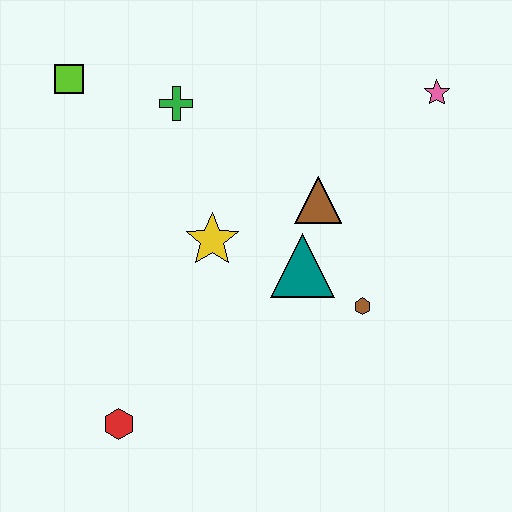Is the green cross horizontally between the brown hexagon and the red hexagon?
Yes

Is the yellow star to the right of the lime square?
Yes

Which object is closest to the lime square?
The green cross is closest to the lime square.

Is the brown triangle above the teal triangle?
Yes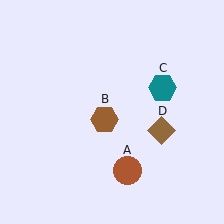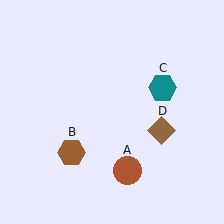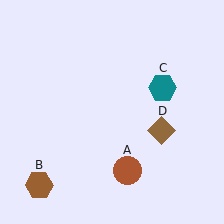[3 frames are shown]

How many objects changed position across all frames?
1 object changed position: brown hexagon (object B).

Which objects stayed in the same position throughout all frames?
Brown circle (object A) and teal hexagon (object C) and brown diamond (object D) remained stationary.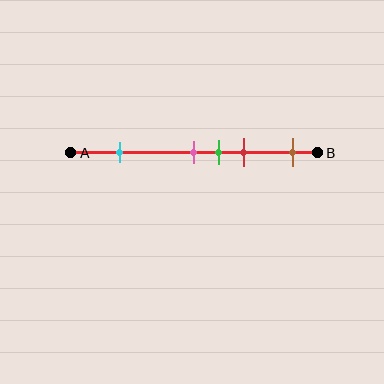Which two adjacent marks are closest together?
The pink and green marks are the closest adjacent pair.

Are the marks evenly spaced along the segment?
No, the marks are not evenly spaced.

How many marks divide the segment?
There are 5 marks dividing the segment.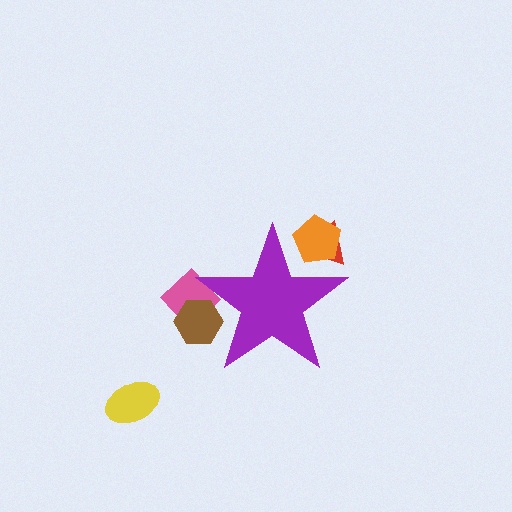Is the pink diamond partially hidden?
Yes, the pink diamond is partially hidden behind the purple star.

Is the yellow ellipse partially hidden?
No, the yellow ellipse is fully visible.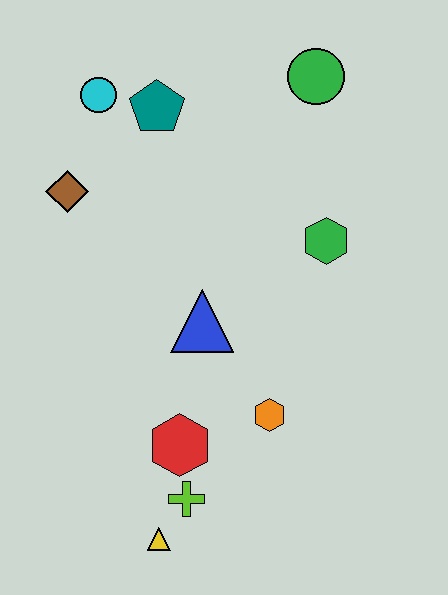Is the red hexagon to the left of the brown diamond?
No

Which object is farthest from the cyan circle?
The yellow triangle is farthest from the cyan circle.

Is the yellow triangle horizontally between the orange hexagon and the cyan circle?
Yes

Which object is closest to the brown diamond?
The cyan circle is closest to the brown diamond.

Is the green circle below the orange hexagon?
No